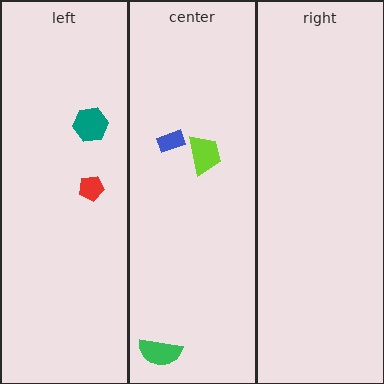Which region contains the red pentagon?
The left region.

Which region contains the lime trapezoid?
The center region.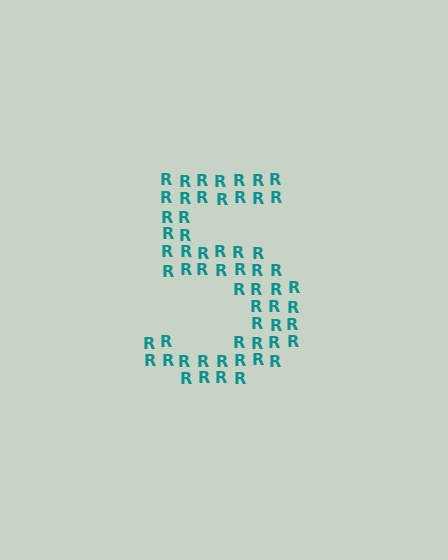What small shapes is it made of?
It is made of small letter R's.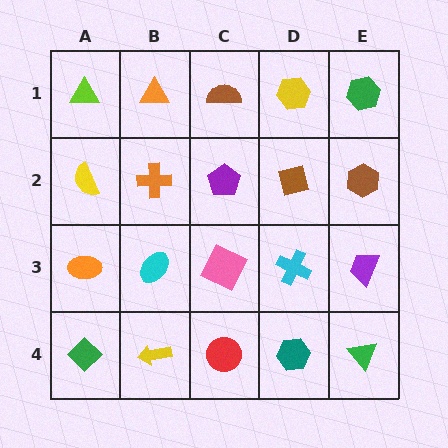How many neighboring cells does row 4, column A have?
2.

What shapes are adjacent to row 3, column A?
A yellow semicircle (row 2, column A), a green diamond (row 4, column A), a cyan ellipse (row 3, column B).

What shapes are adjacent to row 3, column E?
A brown hexagon (row 2, column E), a green triangle (row 4, column E), a cyan cross (row 3, column D).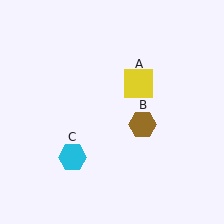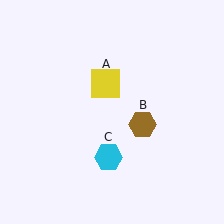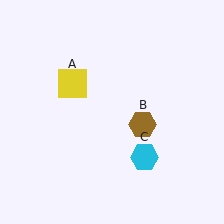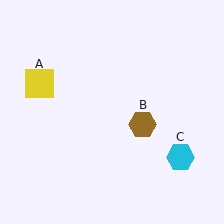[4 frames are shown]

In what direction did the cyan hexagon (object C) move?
The cyan hexagon (object C) moved right.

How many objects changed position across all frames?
2 objects changed position: yellow square (object A), cyan hexagon (object C).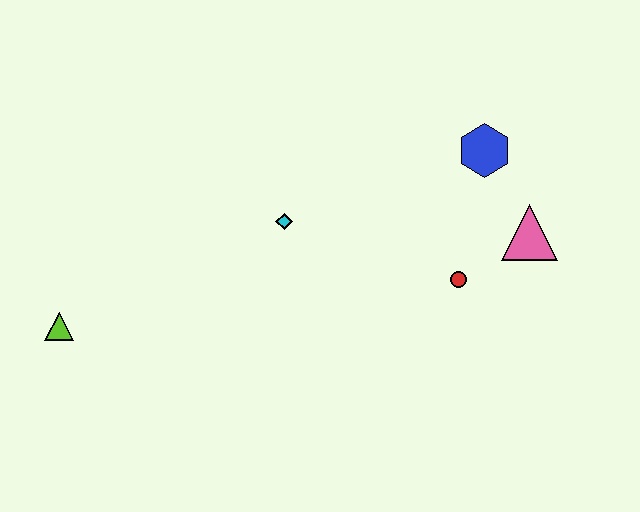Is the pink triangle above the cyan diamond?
No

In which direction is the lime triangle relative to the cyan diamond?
The lime triangle is to the left of the cyan diamond.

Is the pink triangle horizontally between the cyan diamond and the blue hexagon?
No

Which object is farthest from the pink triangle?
The lime triangle is farthest from the pink triangle.